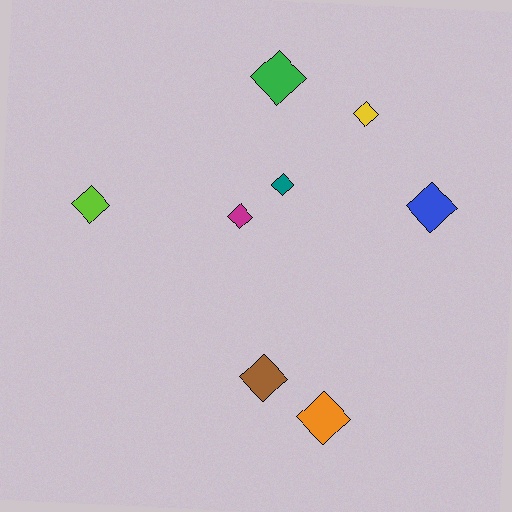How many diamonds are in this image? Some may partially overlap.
There are 8 diamonds.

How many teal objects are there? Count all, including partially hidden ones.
There is 1 teal object.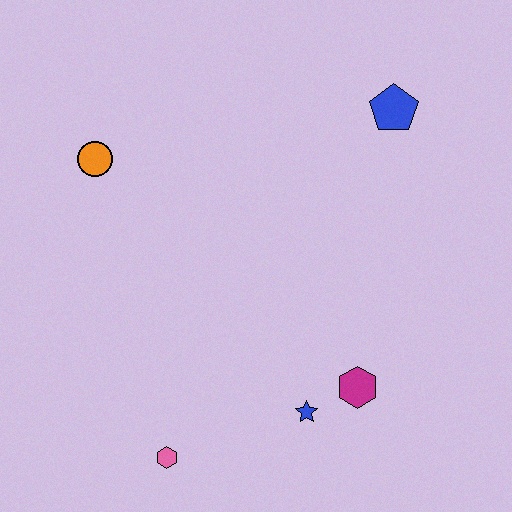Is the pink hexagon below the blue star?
Yes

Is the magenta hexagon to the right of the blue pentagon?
No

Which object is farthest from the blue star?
The orange circle is farthest from the blue star.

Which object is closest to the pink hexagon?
The blue star is closest to the pink hexagon.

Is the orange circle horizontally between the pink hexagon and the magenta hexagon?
No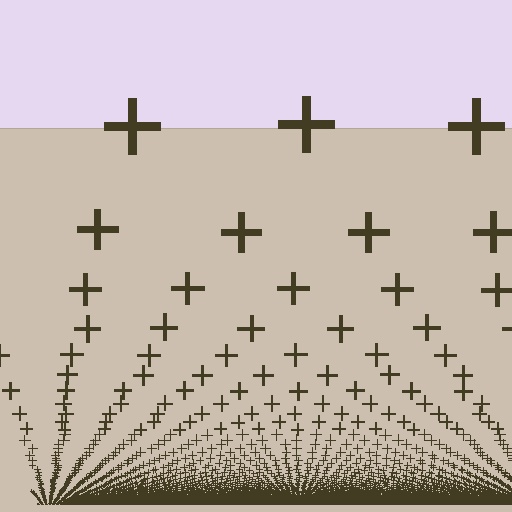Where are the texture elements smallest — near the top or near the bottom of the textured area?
Near the bottom.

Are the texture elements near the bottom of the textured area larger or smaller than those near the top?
Smaller. The gradient is inverted — elements near the bottom are smaller and denser.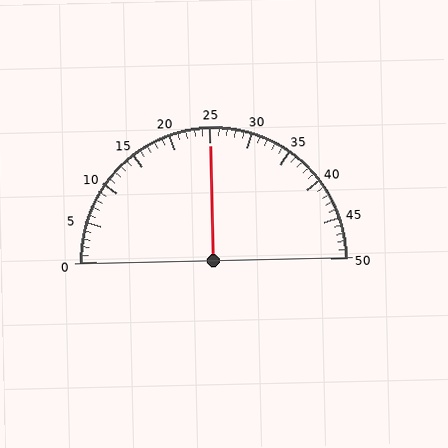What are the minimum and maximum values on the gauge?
The gauge ranges from 0 to 50.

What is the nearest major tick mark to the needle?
The nearest major tick mark is 25.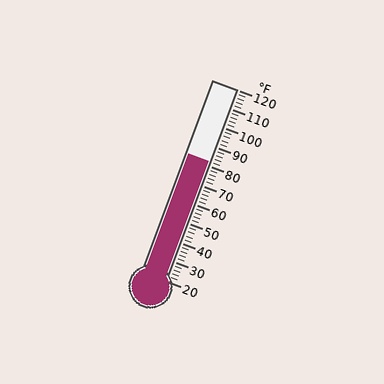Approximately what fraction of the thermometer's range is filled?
The thermometer is filled to approximately 60% of its range.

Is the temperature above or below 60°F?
The temperature is above 60°F.